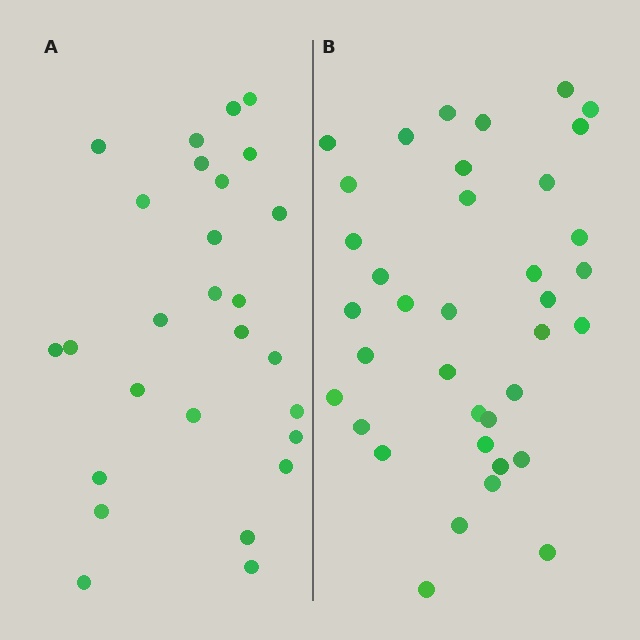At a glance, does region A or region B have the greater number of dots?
Region B (the right region) has more dots.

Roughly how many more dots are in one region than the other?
Region B has roughly 10 or so more dots than region A.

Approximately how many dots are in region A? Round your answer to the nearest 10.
About 30 dots. (The exact count is 27, which rounds to 30.)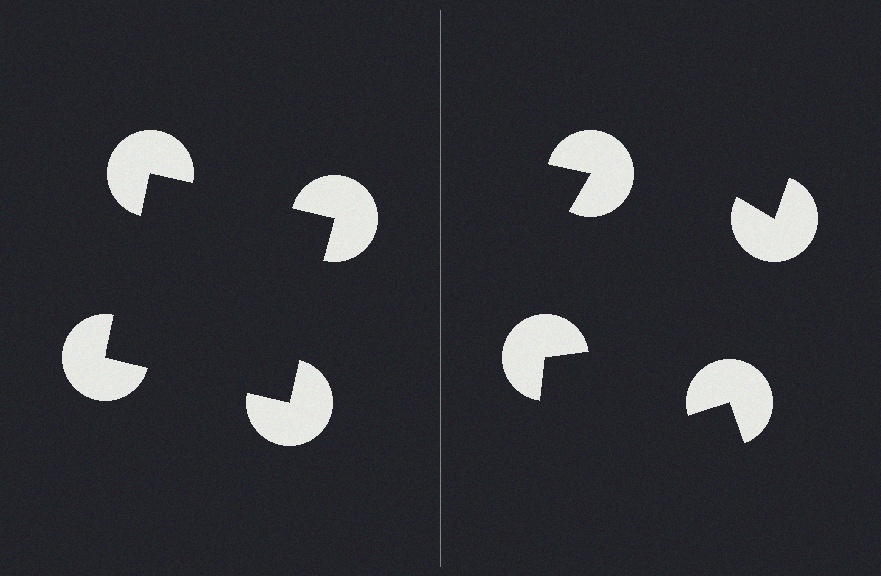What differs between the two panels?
The pac-man discs are positioned identically on both sides; only the wedge orientations differ. On the left they align to a square; on the right they are misaligned.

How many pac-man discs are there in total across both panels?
8 — 4 on each side.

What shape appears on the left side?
An illusory square.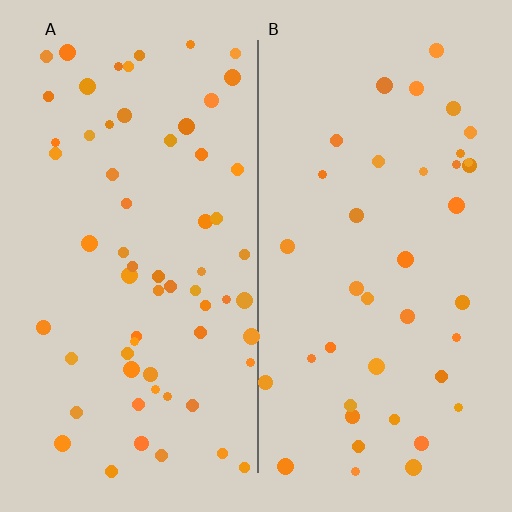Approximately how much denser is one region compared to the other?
Approximately 1.6× — region A over region B.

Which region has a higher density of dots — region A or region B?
A (the left).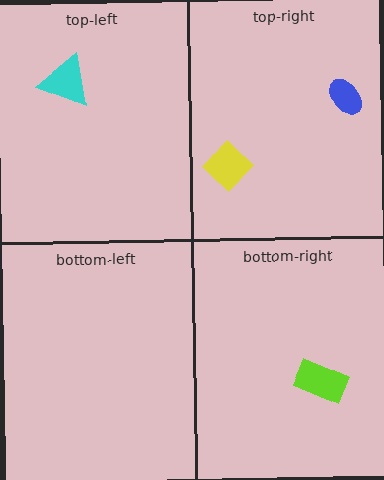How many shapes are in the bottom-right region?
1.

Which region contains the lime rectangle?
The bottom-right region.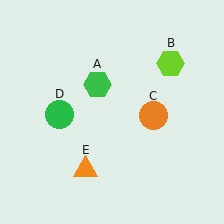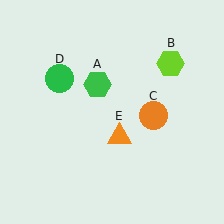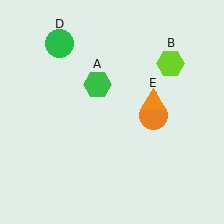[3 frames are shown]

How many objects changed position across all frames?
2 objects changed position: green circle (object D), orange triangle (object E).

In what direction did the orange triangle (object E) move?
The orange triangle (object E) moved up and to the right.